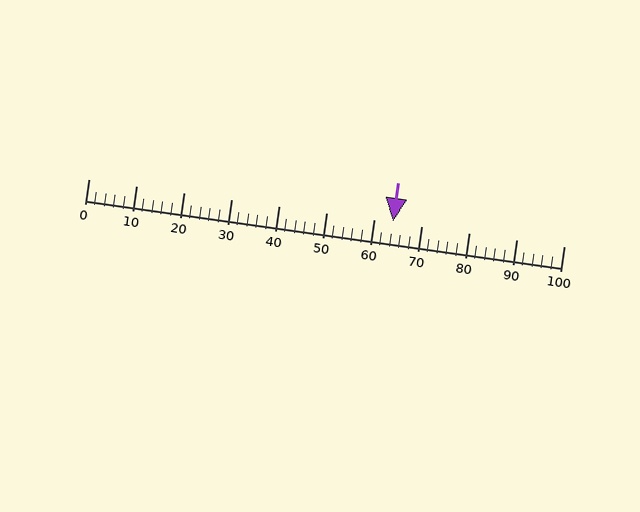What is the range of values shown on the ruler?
The ruler shows values from 0 to 100.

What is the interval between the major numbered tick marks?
The major tick marks are spaced 10 units apart.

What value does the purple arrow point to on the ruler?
The purple arrow points to approximately 64.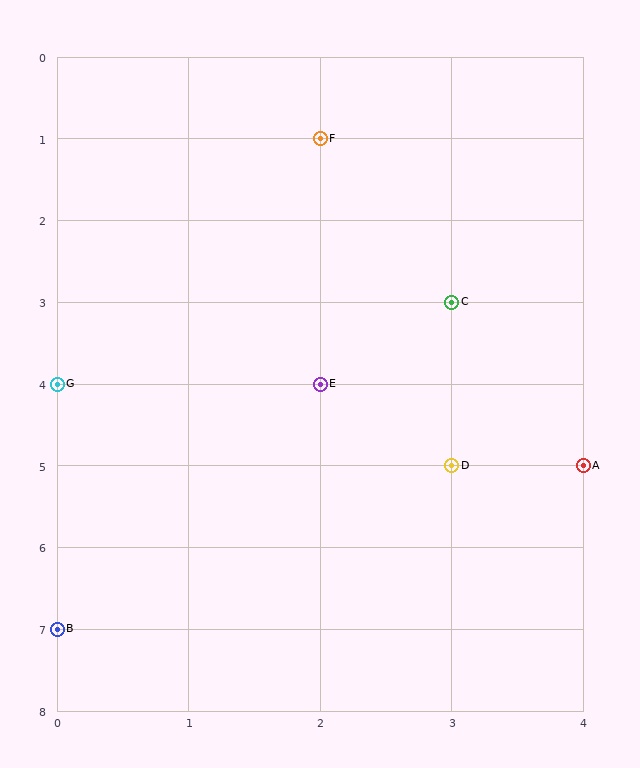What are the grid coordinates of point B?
Point B is at grid coordinates (0, 7).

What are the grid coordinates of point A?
Point A is at grid coordinates (4, 5).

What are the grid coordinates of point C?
Point C is at grid coordinates (3, 3).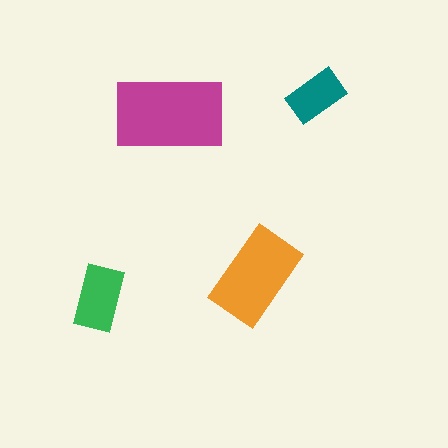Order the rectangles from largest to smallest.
the magenta one, the orange one, the green one, the teal one.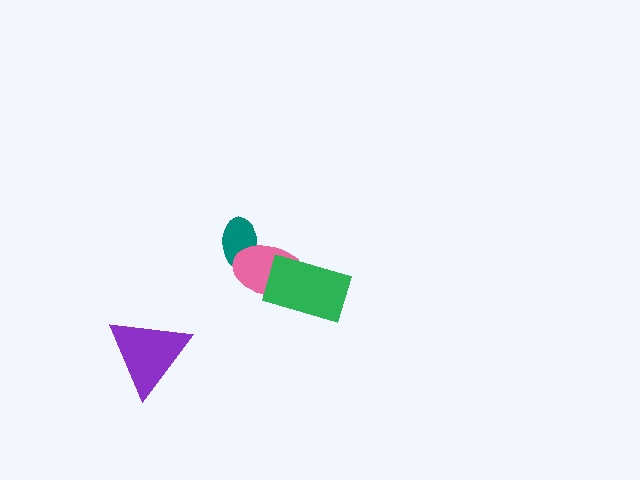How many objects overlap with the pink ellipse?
2 objects overlap with the pink ellipse.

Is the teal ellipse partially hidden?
Yes, it is partially covered by another shape.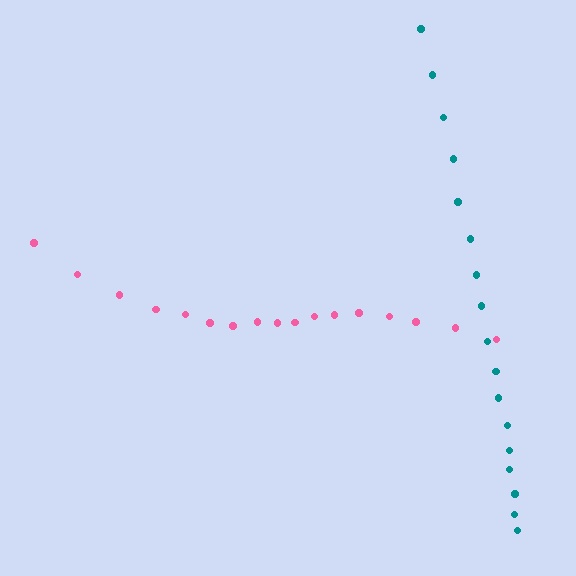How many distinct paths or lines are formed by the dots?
There are 2 distinct paths.